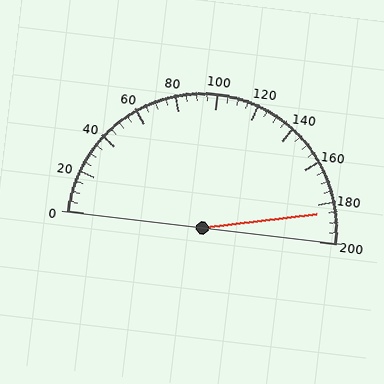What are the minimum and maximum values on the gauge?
The gauge ranges from 0 to 200.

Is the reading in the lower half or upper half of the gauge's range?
The reading is in the upper half of the range (0 to 200).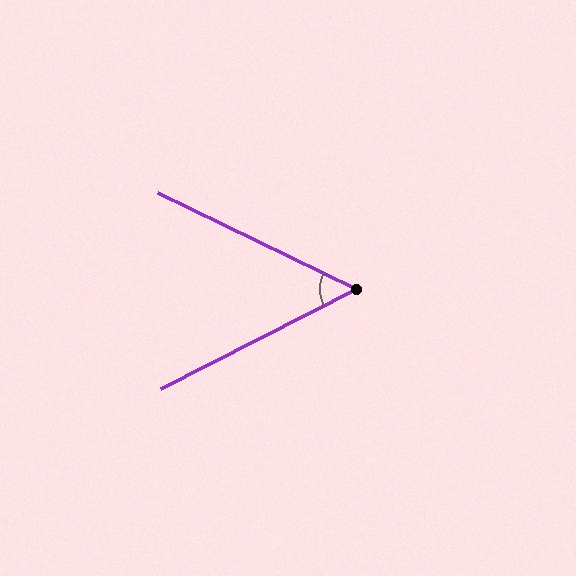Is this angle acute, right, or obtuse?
It is acute.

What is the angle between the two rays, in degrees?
Approximately 53 degrees.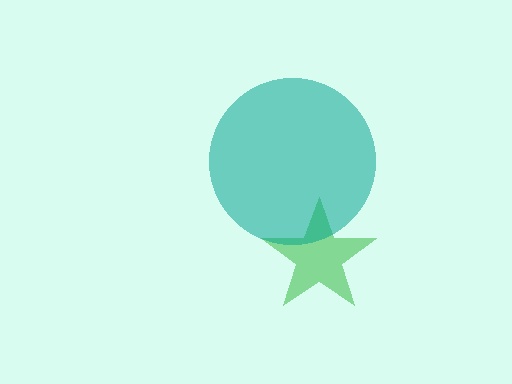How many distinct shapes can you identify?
There are 2 distinct shapes: a green star, a teal circle.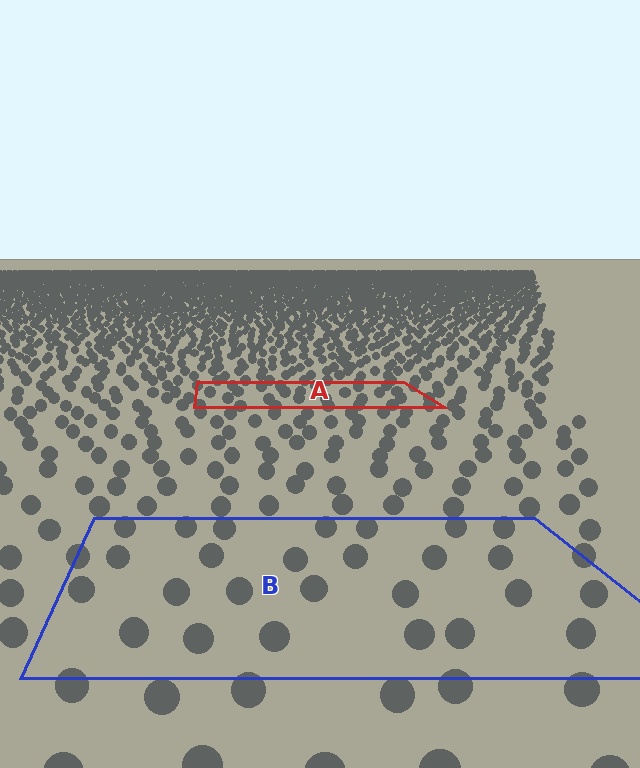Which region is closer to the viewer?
Region B is closer. The texture elements there are larger and more spread out.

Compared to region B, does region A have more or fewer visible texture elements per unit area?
Region A has more texture elements per unit area — they are packed more densely because it is farther away.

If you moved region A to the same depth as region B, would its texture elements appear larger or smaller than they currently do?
They would appear larger. At a closer depth, the same texture elements are projected at a bigger on-screen size.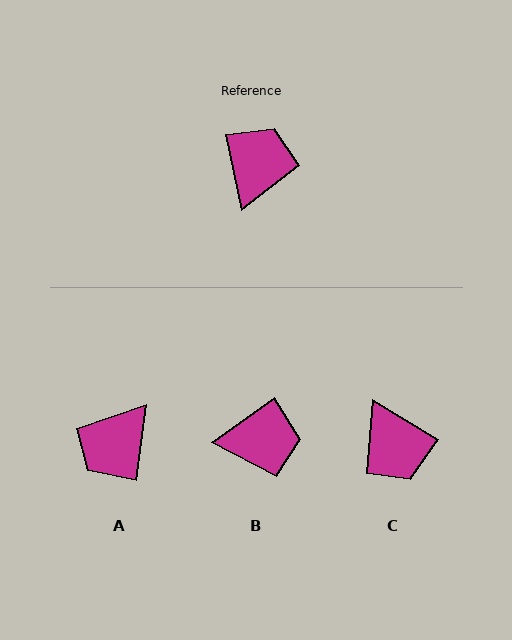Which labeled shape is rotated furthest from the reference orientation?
A, about 161 degrees away.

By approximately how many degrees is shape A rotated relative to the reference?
Approximately 161 degrees counter-clockwise.